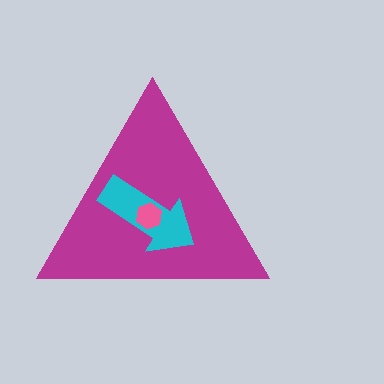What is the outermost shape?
The magenta triangle.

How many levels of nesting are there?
3.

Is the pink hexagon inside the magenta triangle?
Yes.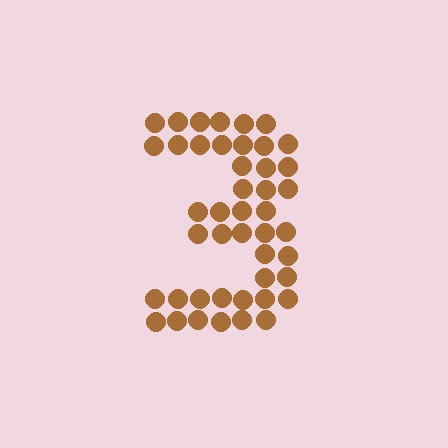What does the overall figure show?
The overall figure shows the digit 3.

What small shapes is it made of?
It is made of small circles.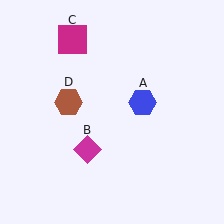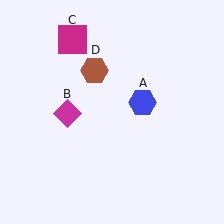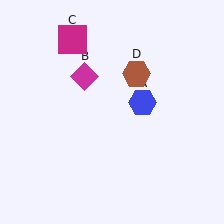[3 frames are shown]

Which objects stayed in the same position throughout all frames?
Blue hexagon (object A) and magenta square (object C) remained stationary.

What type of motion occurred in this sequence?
The magenta diamond (object B), brown hexagon (object D) rotated clockwise around the center of the scene.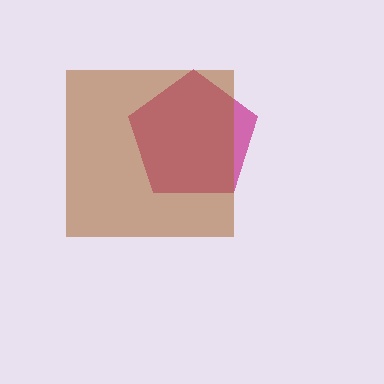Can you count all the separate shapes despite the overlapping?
Yes, there are 2 separate shapes.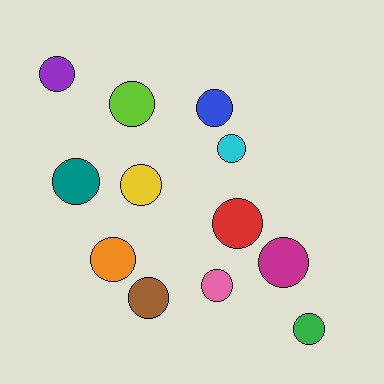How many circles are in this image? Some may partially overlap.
There are 12 circles.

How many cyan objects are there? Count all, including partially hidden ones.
There is 1 cyan object.